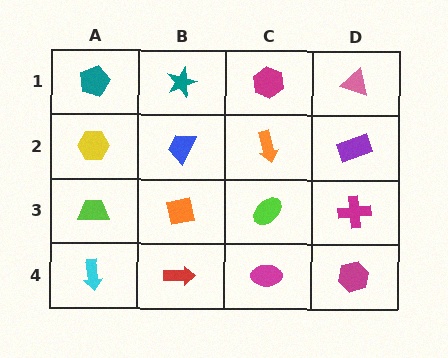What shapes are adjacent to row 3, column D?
A purple rectangle (row 2, column D), a magenta hexagon (row 4, column D), a lime ellipse (row 3, column C).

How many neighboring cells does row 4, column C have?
3.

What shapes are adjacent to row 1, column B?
A blue trapezoid (row 2, column B), a teal pentagon (row 1, column A), a magenta hexagon (row 1, column C).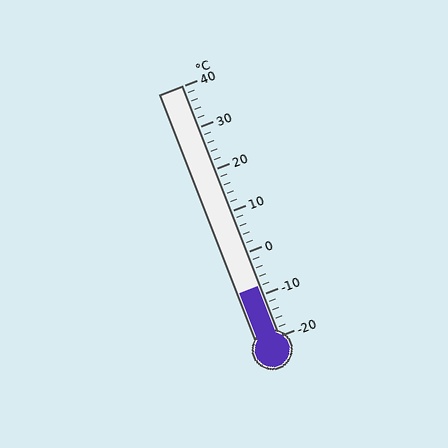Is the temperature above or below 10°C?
The temperature is below 10°C.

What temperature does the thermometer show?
The thermometer shows approximately -8°C.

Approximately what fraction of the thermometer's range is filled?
The thermometer is filled to approximately 20% of its range.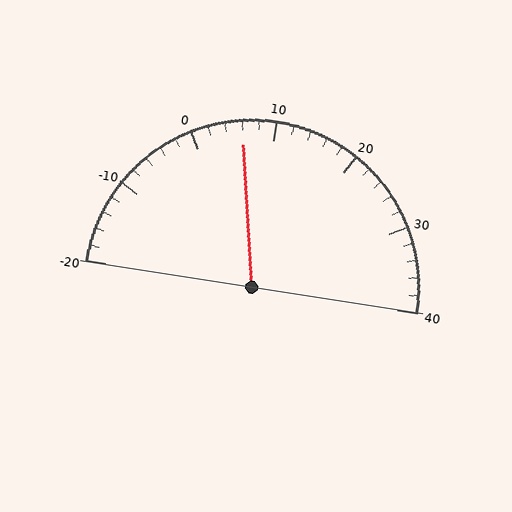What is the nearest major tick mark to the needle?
The nearest major tick mark is 10.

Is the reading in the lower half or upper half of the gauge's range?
The reading is in the lower half of the range (-20 to 40).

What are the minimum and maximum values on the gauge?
The gauge ranges from -20 to 40.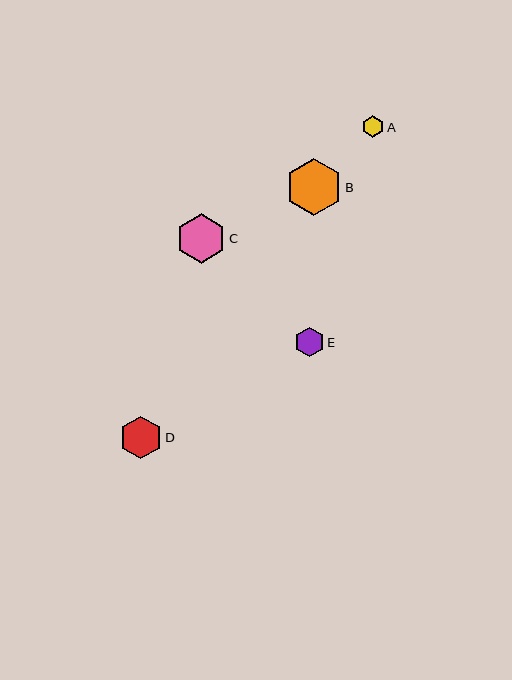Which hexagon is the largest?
Hexagon B is the largest with a size of approximately 57 pixels.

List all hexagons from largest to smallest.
From largest to smallest: B, C, D, E, A.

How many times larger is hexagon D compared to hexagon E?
Hexagon D is approximately 1.4 times the size of hexagon E.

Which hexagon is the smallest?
Hexagon A is the smallest with a size of approximately 22 pixels.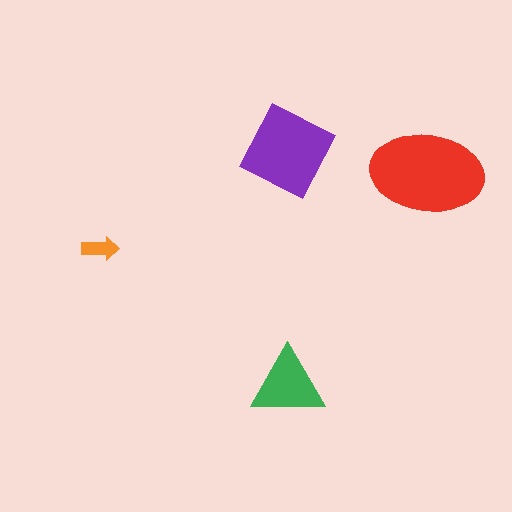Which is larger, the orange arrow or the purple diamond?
The purple diamond.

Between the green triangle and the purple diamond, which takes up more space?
The purple diamond.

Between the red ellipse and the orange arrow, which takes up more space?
The red ellipse.